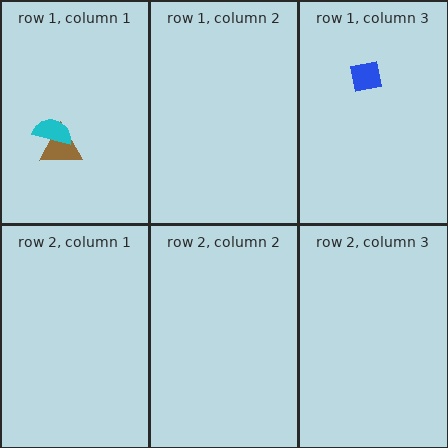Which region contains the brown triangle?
The row 1, column 1 region.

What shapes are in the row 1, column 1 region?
The brown triangle, the cyan semicircle.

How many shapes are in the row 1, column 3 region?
1.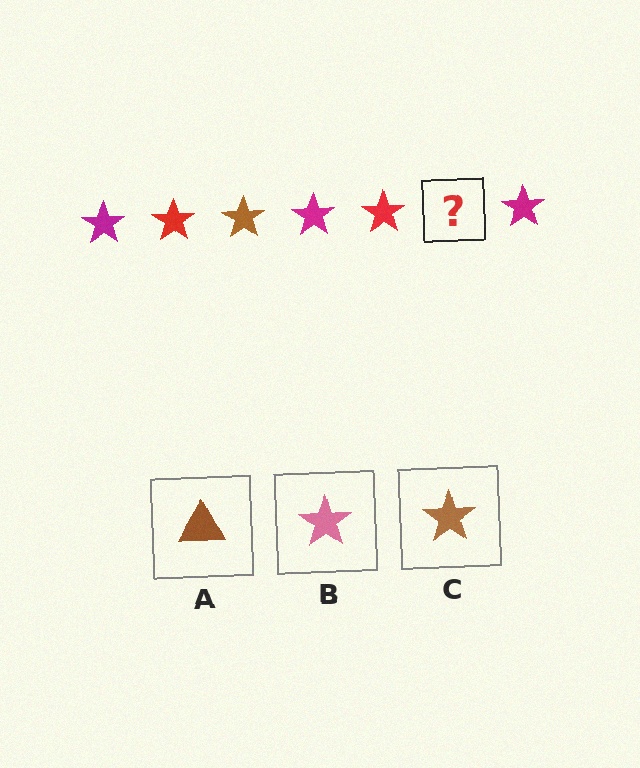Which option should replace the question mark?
Option C.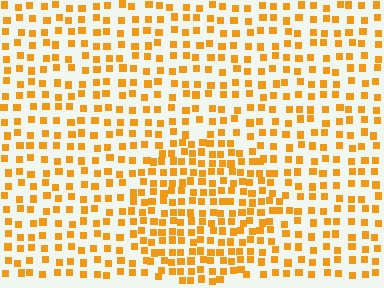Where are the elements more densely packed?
The elements are more densely packed inside the circle boundary.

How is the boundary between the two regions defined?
The boundary is defined by a change in element density (approximately 1.7x ratio). All elements are the same color, size, and shape.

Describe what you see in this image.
The image contains small orange elements arranged at two different densities. A circle-shaped region is visible where the elements are more densely packed than the surrounding area.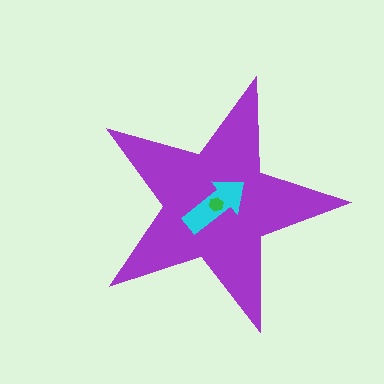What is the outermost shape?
The purple star.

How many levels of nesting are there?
3.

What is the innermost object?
The green hexagon.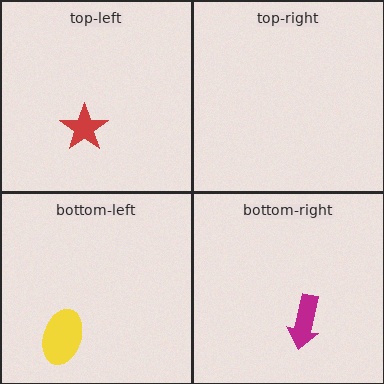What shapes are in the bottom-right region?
The magenta arrow.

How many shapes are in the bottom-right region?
1.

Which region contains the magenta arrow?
The bottom-right region.